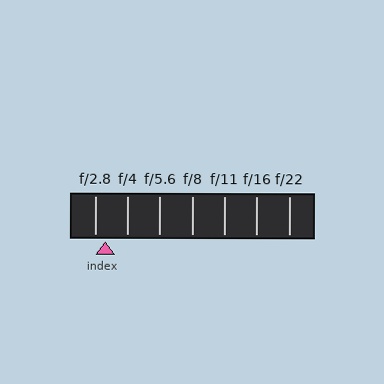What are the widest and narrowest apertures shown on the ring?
The widest aperture shown is f/2.8 and the narrowest is f/22.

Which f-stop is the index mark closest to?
The index mark is closest to f/2.8.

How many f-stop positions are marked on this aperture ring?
There are 7 f-stop positions marked.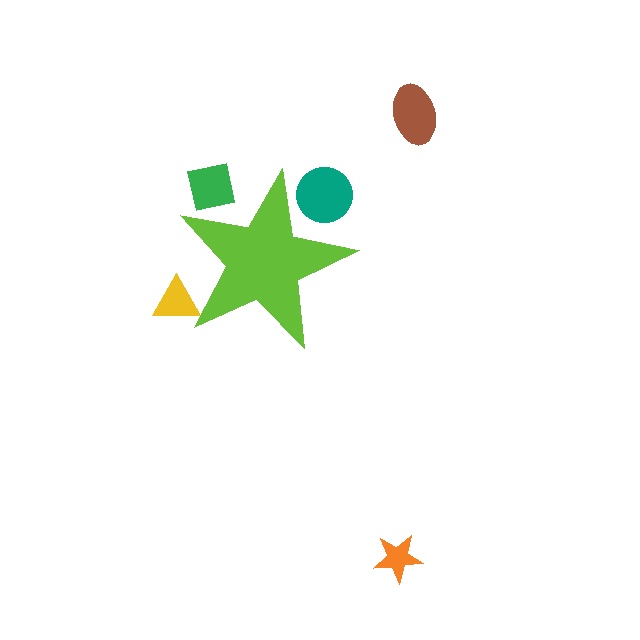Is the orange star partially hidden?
No, the orange star is fully visible.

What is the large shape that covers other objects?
A lime star.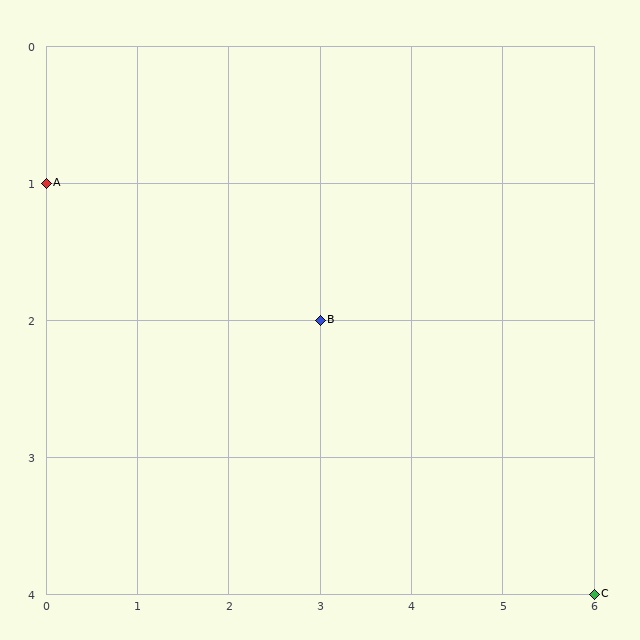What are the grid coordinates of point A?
Point A is at grid coordinates (0, 1).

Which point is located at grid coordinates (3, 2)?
Point B is at (3, 2).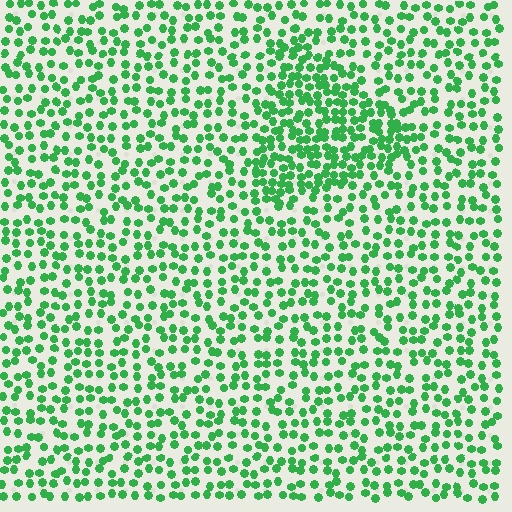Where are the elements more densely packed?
The elements are more densely packed inside the triangle boundary.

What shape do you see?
I see a triangle.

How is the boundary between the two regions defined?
The boundary is defined by a change in element density (approximately 1.8x ratio). All elements are the same color, size, and shape.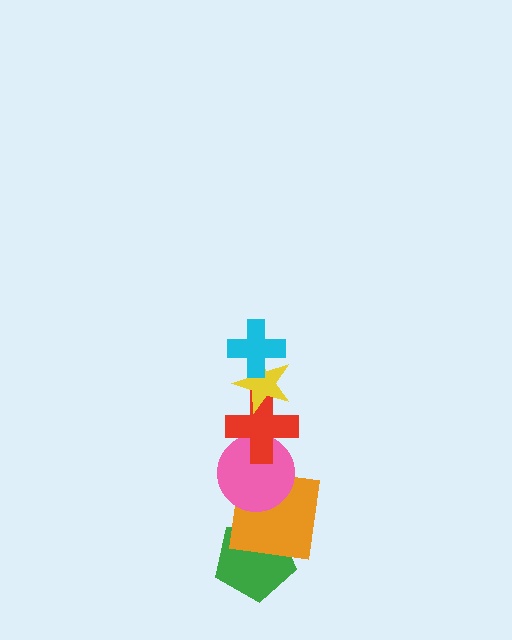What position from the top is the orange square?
The orange square is 5th from the top.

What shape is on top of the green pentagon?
The orange square is on top of the green pentagon.